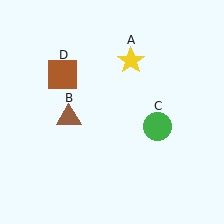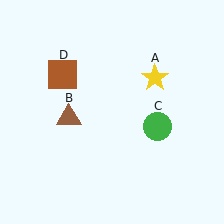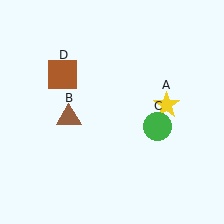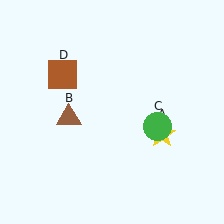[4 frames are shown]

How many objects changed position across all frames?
1 object changed position: yellow star (object A).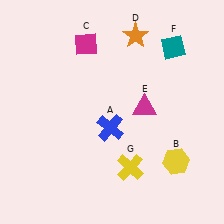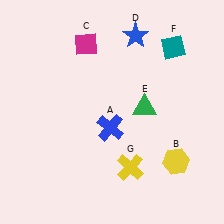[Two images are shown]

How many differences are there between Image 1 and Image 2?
There are 2 differences between the two images.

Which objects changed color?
D changed from orange to blue. E changed from magenta to green.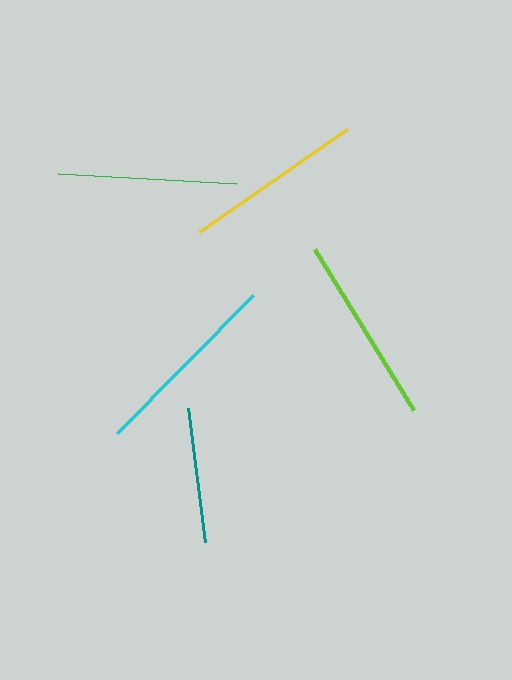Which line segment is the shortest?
The teal line is the shortest at approximately 135 pixels.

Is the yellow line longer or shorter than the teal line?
The yellow line is longer than the teal line.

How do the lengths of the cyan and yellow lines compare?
The cyan and yellow lines are approximately the same length.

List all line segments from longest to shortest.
From longest to shortest: cyan, lime, yellow, green, teal.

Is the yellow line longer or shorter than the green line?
The yellow line is longer than the green line.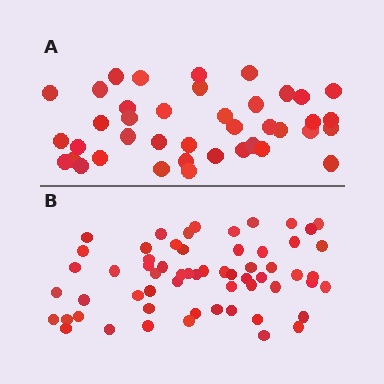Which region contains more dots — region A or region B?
Region B (the bottom region) has more dots.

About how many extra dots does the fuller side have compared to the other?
Region B has approximately 20 more dots than region A.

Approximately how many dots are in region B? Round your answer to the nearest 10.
About 60 dots.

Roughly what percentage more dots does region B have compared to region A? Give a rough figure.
About 50% more.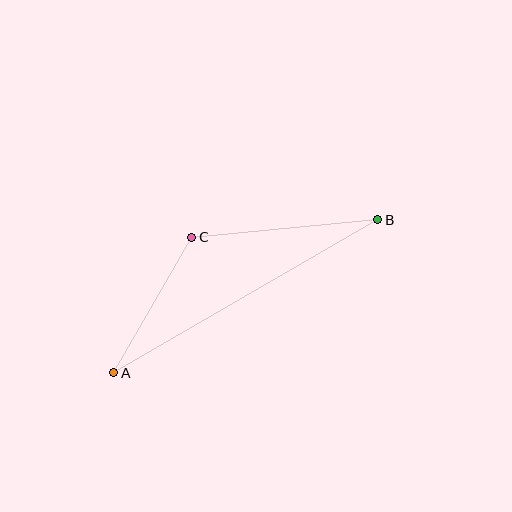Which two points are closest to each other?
Points A and C are closest to each other.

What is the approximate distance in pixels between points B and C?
The distance between B and C is approximately 187 pixels.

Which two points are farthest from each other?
Points A and B are farthest from each other.